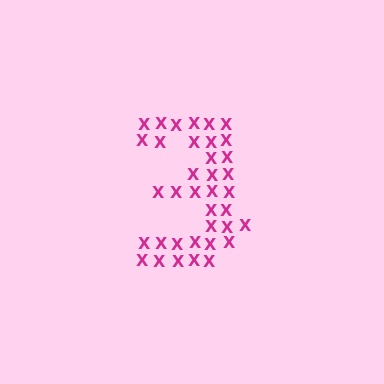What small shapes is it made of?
It is made of small letter X's.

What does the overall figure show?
The overall figure shows the digit 3.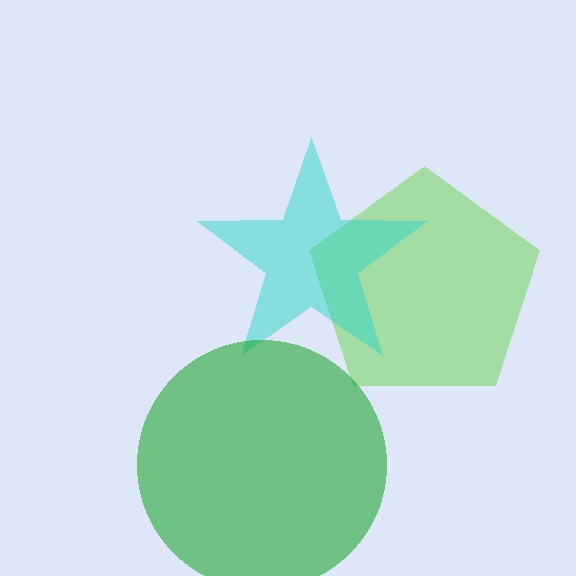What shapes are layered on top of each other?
The layered shapes are: a lime pentagon, a cyan star, a green circle.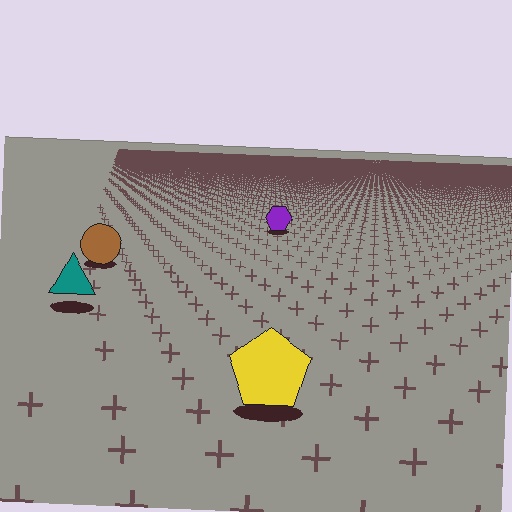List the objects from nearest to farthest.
From nearest to farthest: the yellow pentagon, the teal triangle, the brown circle, the purple hexagon.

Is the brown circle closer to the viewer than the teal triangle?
No. The teal triangle is closer — you can tell from the texture gradient: the ground texture is coarser near it.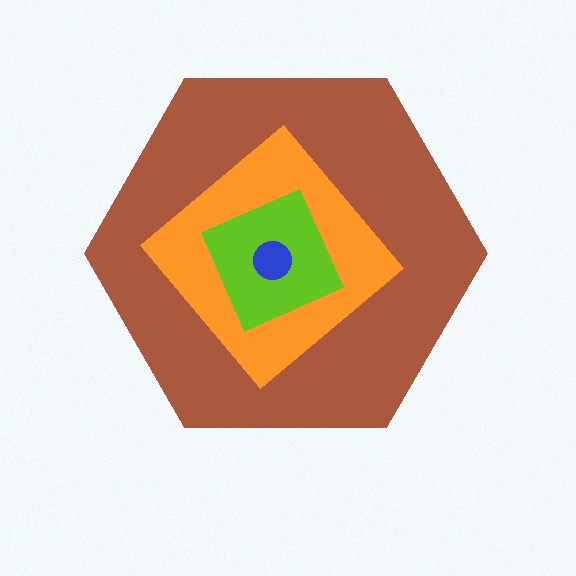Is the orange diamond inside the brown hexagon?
Yes.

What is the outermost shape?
The brown hexagon.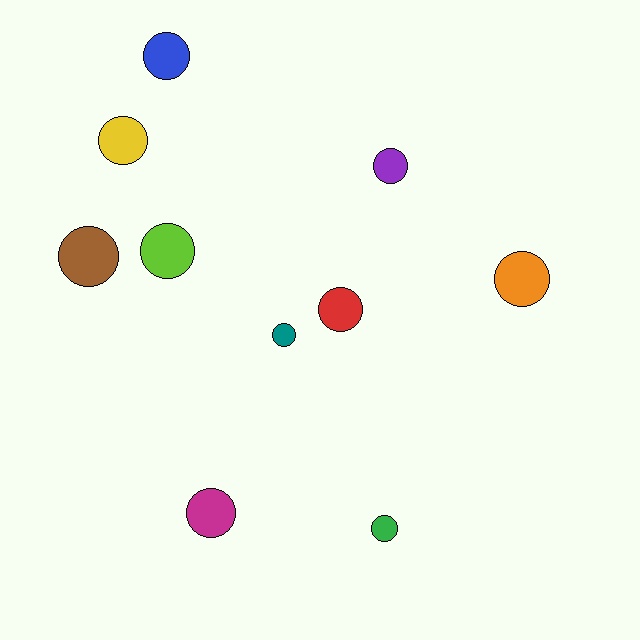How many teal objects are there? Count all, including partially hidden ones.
There is 1 teal object.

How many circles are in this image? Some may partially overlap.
There are 10 circles.